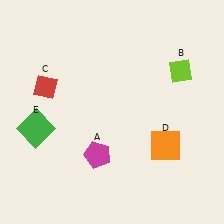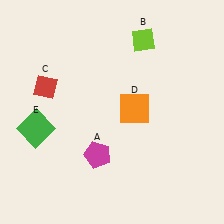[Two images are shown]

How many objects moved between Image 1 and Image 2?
2 objects moved between the two images.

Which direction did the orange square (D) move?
The orange square (D) moved up.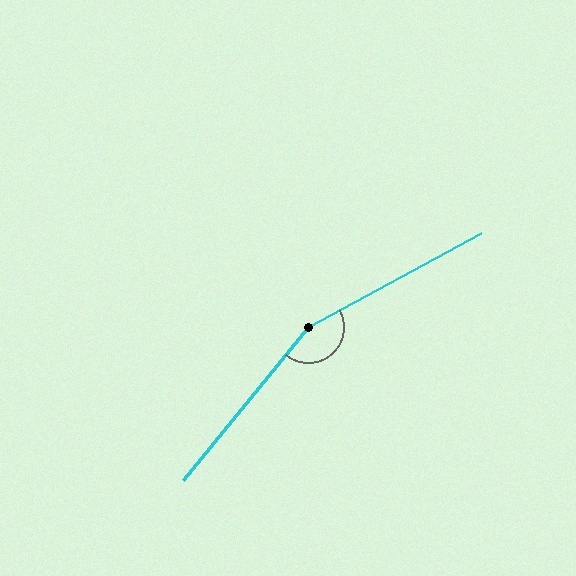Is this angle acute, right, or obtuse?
It is obtuse.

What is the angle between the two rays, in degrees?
Approximately 158 degrees.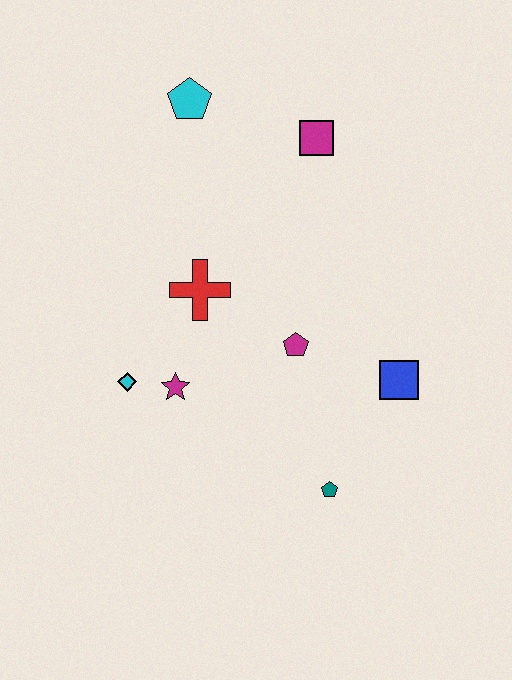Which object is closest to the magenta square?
The cyan pentagon is closest to the magenta square.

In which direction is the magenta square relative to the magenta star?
The magenta square is above the magenta star.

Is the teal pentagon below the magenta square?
Yes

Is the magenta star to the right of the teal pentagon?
No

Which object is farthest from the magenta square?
The teal pentagon is farthest from the magenta square.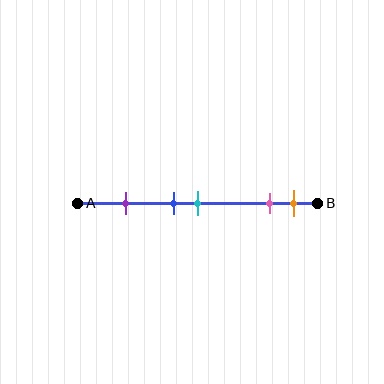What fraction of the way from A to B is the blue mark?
The blue mark is approximately 40% (0.4) of the way from A to B.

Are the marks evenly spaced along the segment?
No, the marks are not evenly spaced.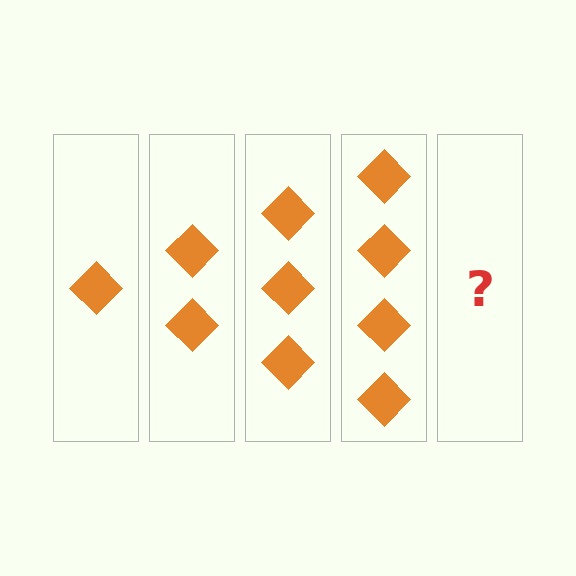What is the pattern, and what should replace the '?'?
The pattern is that each step adds one more diamond. The '?' should be 5 diamonds.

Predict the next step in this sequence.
The next step is 5 diamonds.